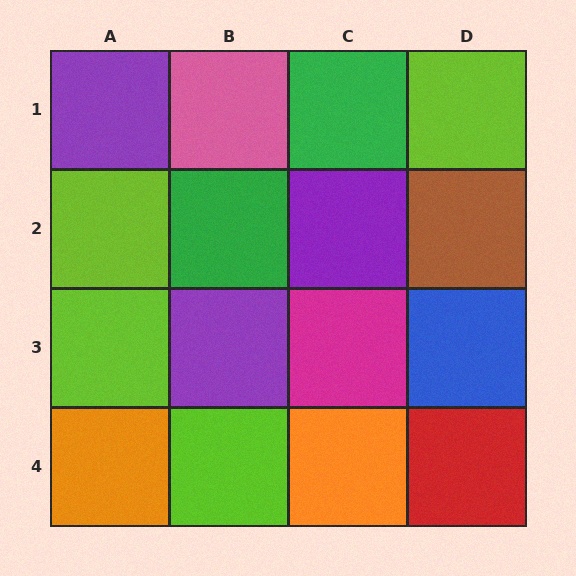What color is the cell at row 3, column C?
Magenta.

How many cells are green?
2 cells are green.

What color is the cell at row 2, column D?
Brown.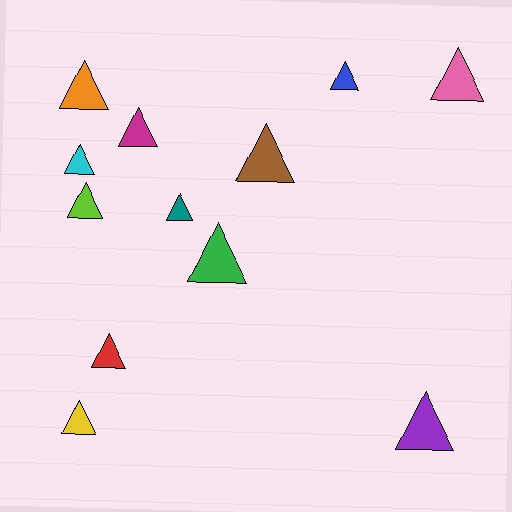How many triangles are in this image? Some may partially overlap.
There are 12 triangles.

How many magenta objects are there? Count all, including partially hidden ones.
There is 1 magenta object.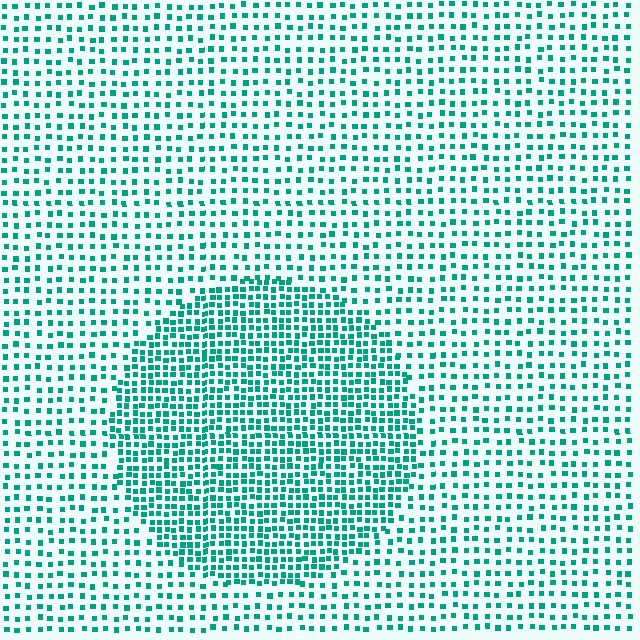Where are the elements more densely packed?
The elements are more densely packed inside the circle boundary.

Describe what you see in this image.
The image contains small teal elements arranged at two different densities. A circle-shaped region is visible where the elements are more densely packed than the surrounding area.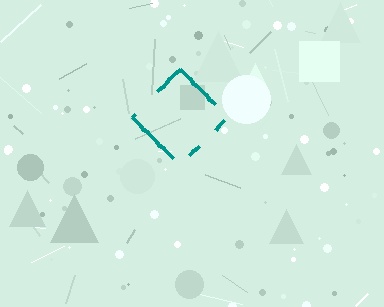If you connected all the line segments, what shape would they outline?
They would outline a diamond.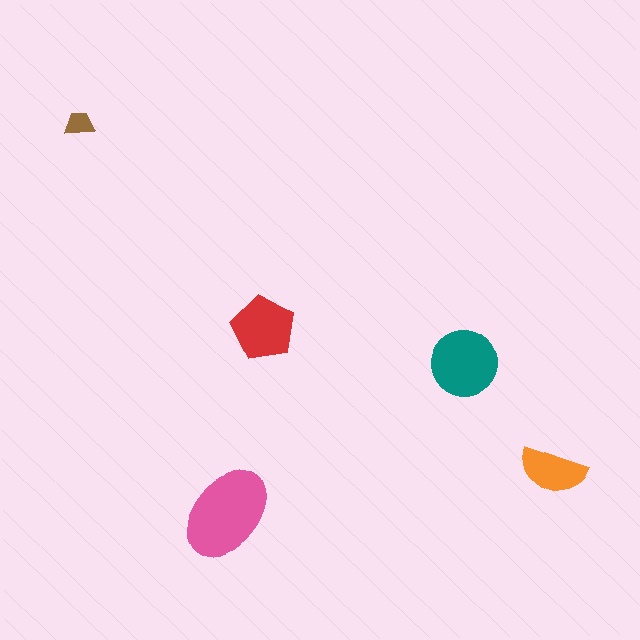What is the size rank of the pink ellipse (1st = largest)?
1st.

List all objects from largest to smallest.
The pink ellipse, the teal circle, the red pentagon, the orange semicircle, the brown trapezoid.